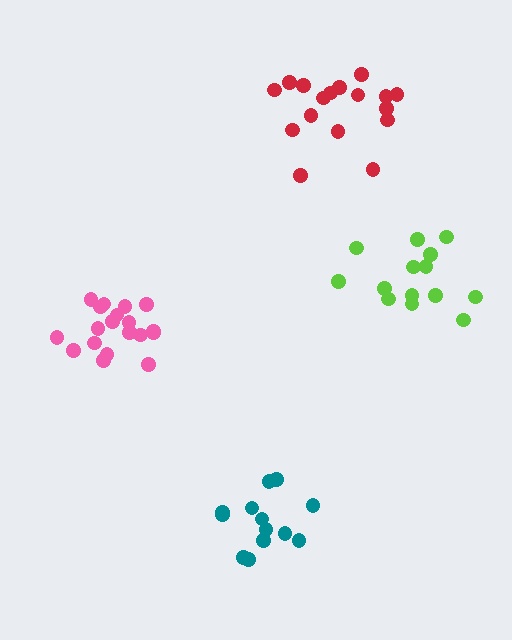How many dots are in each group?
Group 1: 19 dots, Group 2: 17 dots, Group 3: 14 dots, Group 4: 13 dots (63 total).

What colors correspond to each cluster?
The clusters are colored: pink, red, lime, teal.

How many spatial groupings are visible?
There are 4 spatial groupings.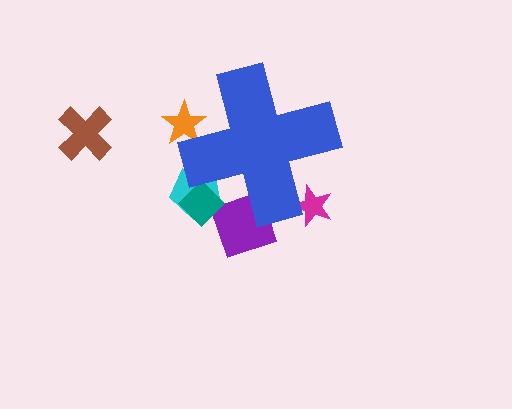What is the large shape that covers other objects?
A blue cross.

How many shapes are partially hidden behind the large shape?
5 shapes are partially hidden.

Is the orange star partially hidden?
Yes, the orange star is partially hidden behind the blue cross.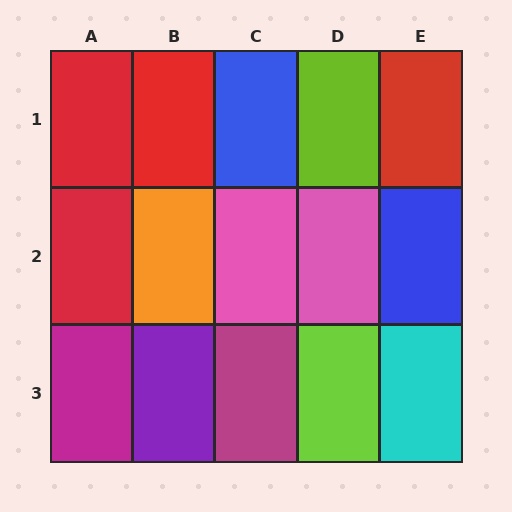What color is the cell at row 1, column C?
Blue.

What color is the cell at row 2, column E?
Blue.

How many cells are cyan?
1 cell is cyan.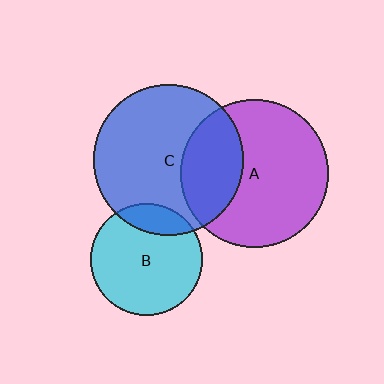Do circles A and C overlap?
Yes.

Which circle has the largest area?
Circle C (blue).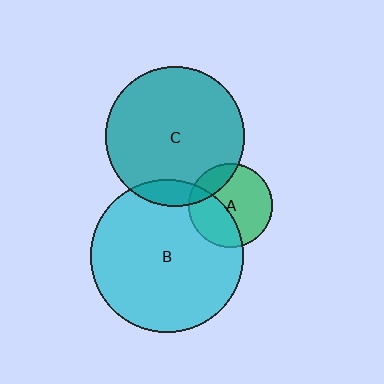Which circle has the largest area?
Circle B (cyan).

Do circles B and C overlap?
Yes.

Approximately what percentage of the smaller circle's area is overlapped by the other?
Approximately 10%.